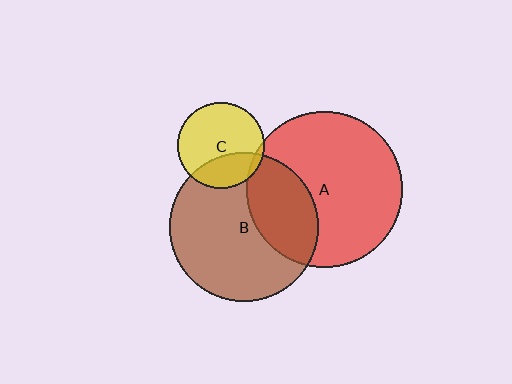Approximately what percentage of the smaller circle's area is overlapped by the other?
Approximately 5%.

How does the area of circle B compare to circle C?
Approximately 3.0 times.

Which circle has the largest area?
Circle A (red).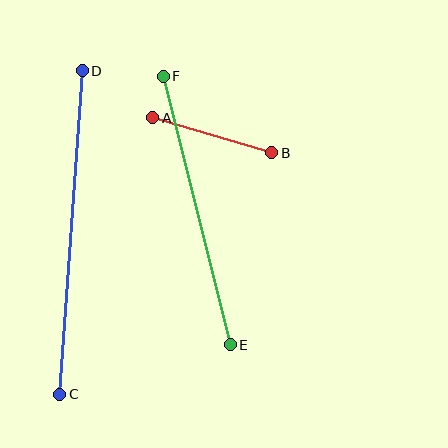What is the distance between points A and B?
The distance is approximately 124 pixels.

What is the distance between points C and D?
The distance is approximately 324 pixels.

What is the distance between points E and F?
The distance is approximately 277 pixels.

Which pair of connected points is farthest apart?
Points C and D are farthest apart.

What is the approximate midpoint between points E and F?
The midpoint is at approximately (197, 211) pixels.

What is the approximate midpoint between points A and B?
The midpoint is at approximately (212, 135) pixels.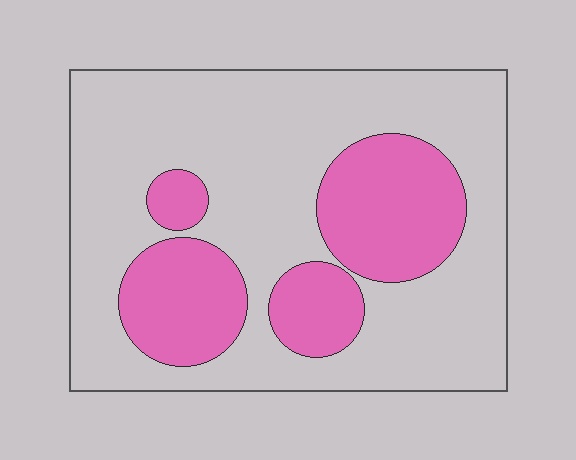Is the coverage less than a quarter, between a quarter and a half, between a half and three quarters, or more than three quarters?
Between a quarter and a half.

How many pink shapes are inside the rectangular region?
4.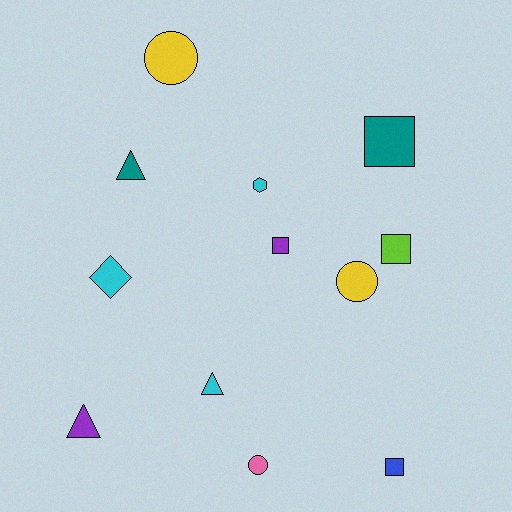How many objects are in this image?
There are 12 objects.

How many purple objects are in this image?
There are 2 purple objects.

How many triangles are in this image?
There are 3 triangles.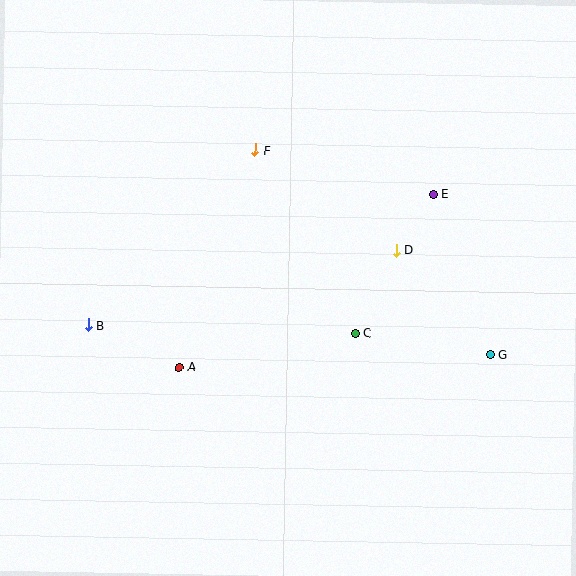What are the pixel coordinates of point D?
Point D is at (396, 250).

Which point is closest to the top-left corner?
Point F is closest to the top-left corner.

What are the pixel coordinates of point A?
Point A is at (179, 367).